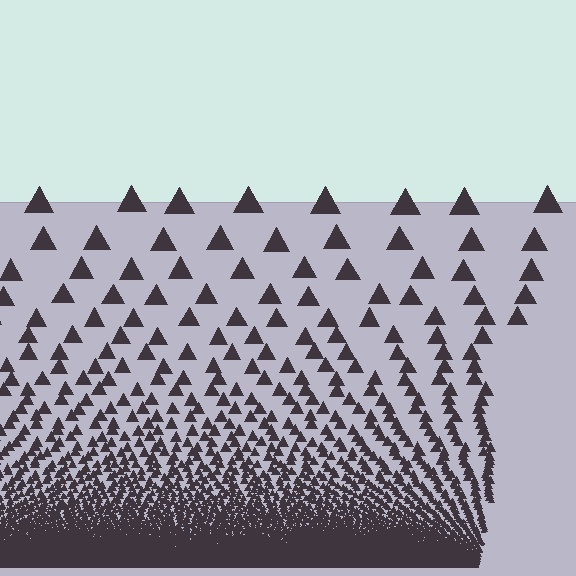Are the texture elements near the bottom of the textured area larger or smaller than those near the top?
Smaller. The gradient is inverted — elements near the bottom are smaller and denser.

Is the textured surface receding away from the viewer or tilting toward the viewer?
The surface appears to tilt toward the viewer. Texture elements get larger and sparser toward the top.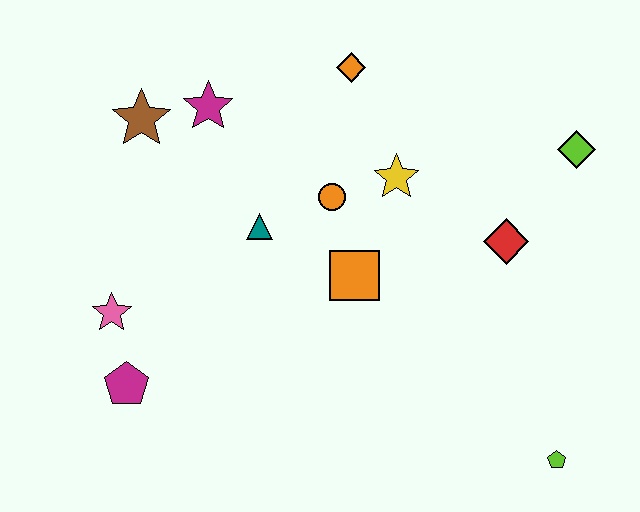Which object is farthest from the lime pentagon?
The brown star is farthest from the lime pentagon.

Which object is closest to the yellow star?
The orange circle is closest to the yellow star.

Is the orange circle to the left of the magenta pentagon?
No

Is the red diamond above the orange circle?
No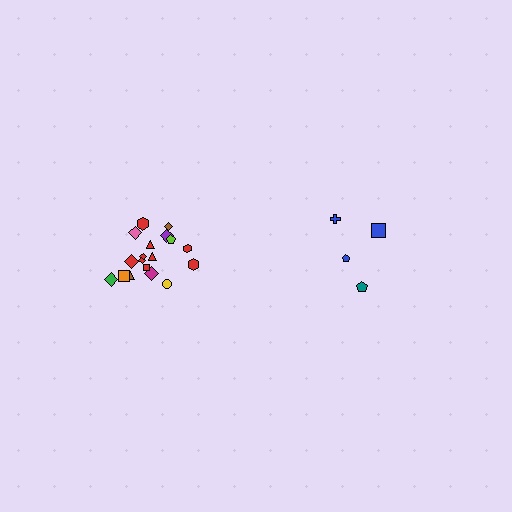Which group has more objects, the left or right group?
The left group.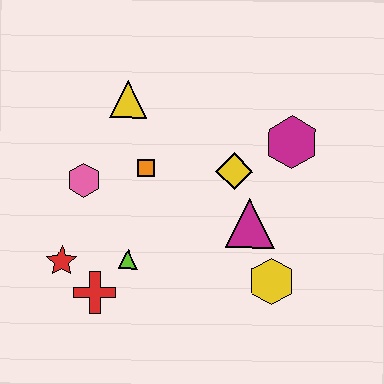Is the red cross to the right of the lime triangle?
No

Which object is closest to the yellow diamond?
The magenta triangle is closest to the yellow diamond.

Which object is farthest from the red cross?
The magenta hexagon is farthest from the red cross.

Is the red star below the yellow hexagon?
No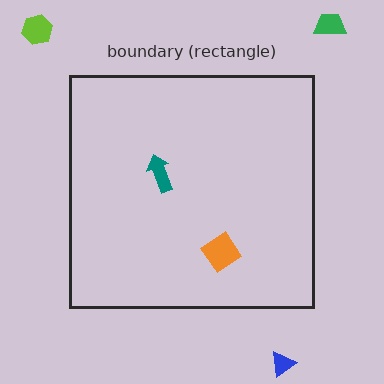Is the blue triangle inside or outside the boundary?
Outside.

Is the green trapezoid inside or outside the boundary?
Outside.